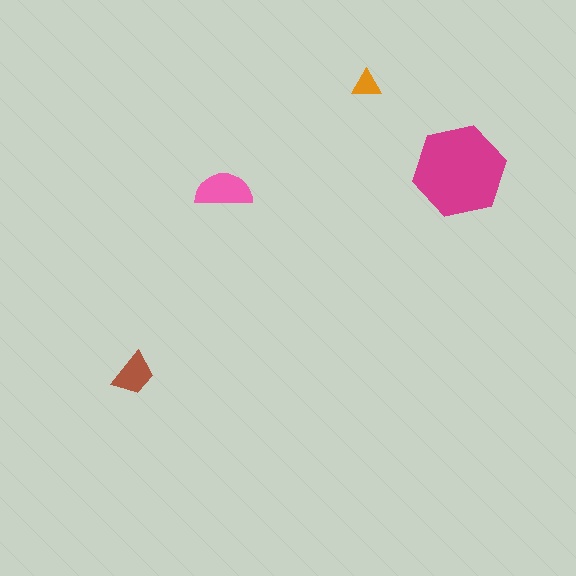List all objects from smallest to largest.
The orange triangle, the brown trapezoid, the pink semicircle, the magenta hexagon.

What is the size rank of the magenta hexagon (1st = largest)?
1st.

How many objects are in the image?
There are 4 objects in the image.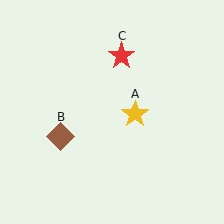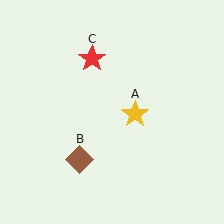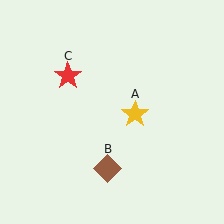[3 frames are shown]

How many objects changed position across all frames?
2 objects changed position: brown diamond (object B), red star (object C).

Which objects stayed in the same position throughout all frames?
Yellow star (object A) remained stationary.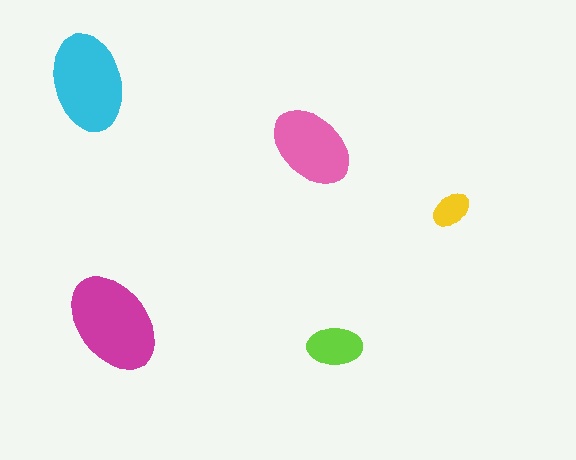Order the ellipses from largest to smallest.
the magenta one, the cyan one, the pink one, the lime one, the yellow one.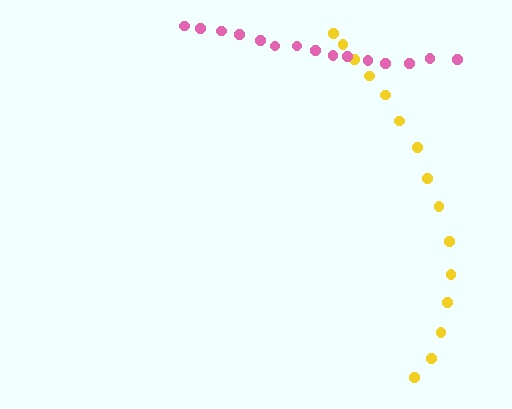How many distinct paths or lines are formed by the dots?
There are 2 distinct paths.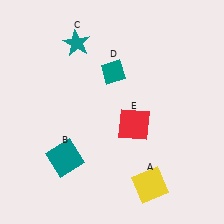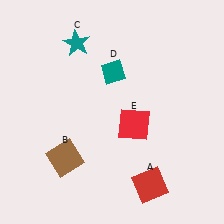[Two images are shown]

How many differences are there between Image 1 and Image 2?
There are 2 differences between the two images.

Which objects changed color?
A changed from yellow to red. B changed from teal to brown.